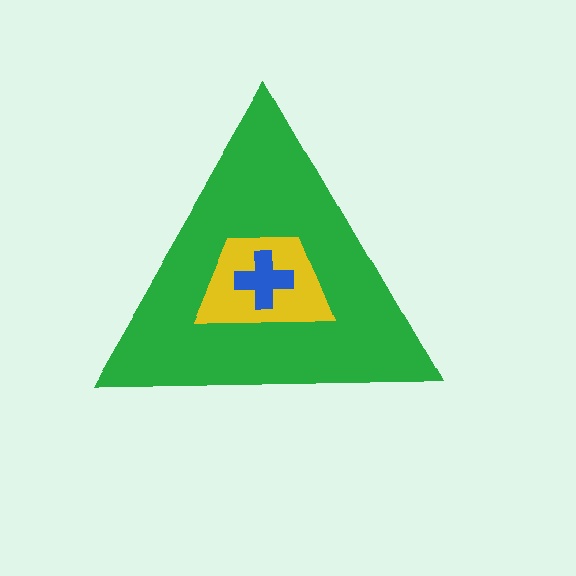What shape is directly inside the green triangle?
The yellow trapezoid.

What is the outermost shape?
The green triangle.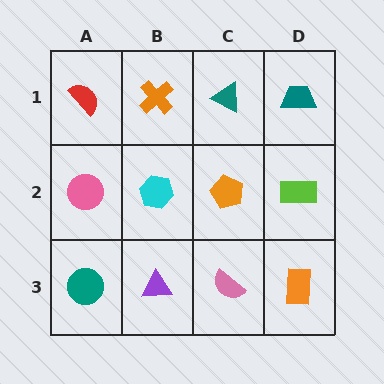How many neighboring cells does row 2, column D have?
3.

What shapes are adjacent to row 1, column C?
An orange pentagon (row 2, column C), an orange cross (row 1, column B), a teal trapezoid (row 1, column D).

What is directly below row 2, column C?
A pink semicircle.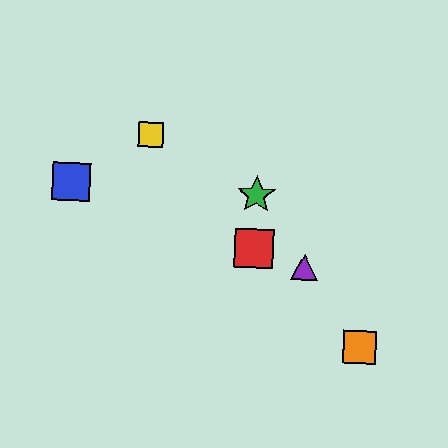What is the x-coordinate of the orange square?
The orange square is at x≈360.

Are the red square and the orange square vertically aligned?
No, the red square is at x≈254 and the orange square is at x≈360.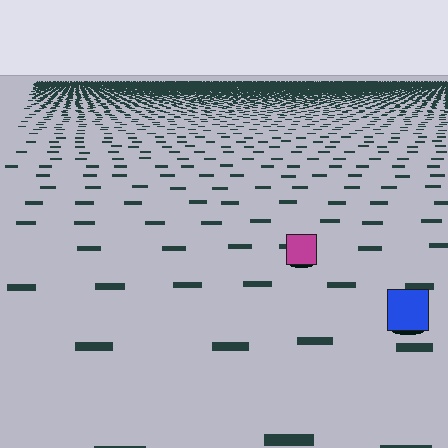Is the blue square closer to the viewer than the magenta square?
Yes. The blue square is closer — you can tell from the texture gradient: the ground texture is coarser near it.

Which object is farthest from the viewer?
The magenta square is farthest from the viewer. It appears smaller and the ground texture around it is denser.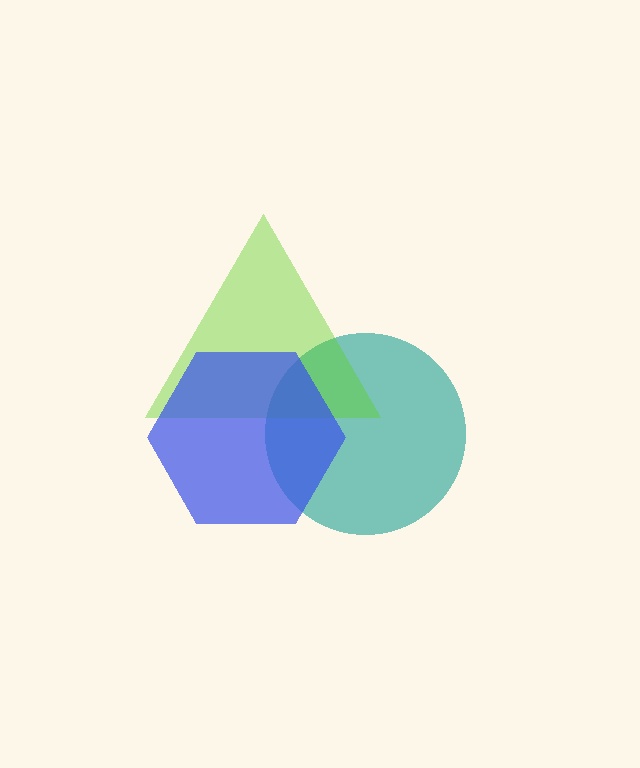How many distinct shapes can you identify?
There are 3 distinct shapes: a teal circle, a lime triangle, a blue hexagon.